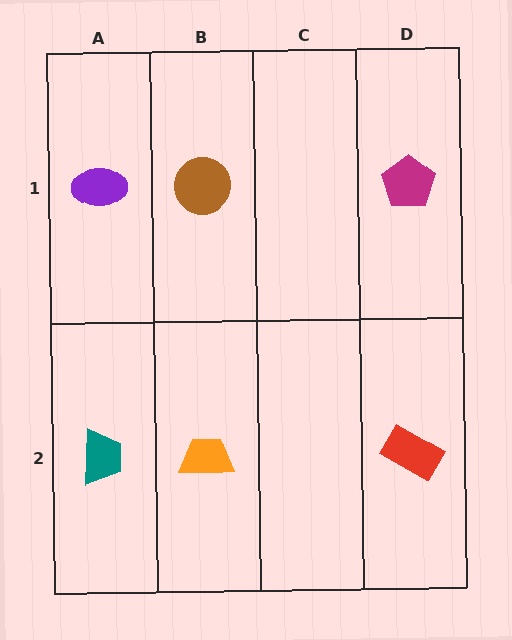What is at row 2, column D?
A red rectangle.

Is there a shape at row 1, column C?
No, that cell is empty.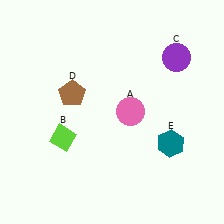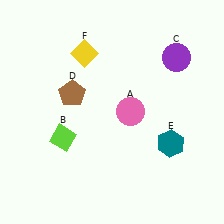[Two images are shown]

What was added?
A yellow diamond (F) was added in Image 2.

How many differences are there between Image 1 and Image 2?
There is 1 difference between the two images.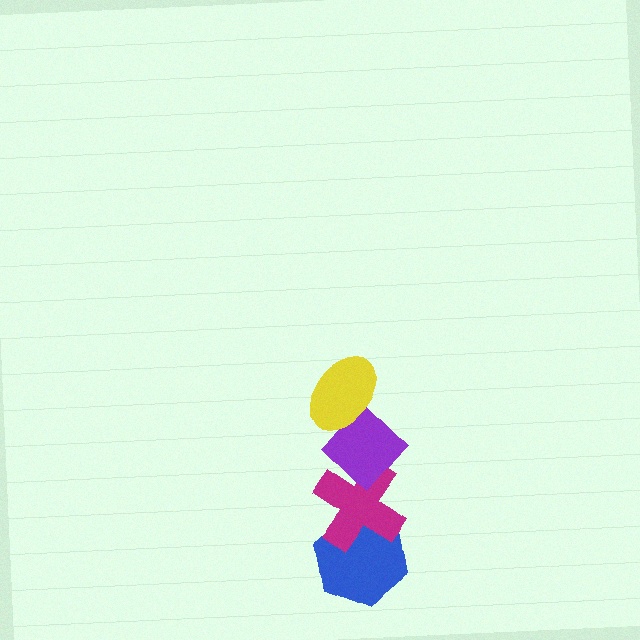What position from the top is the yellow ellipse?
The yellow ellipse is 1st from the top.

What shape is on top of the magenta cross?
The purple diamond is on top of the magenta cross.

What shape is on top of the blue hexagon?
The magenta cross is on top of the blue hexagon.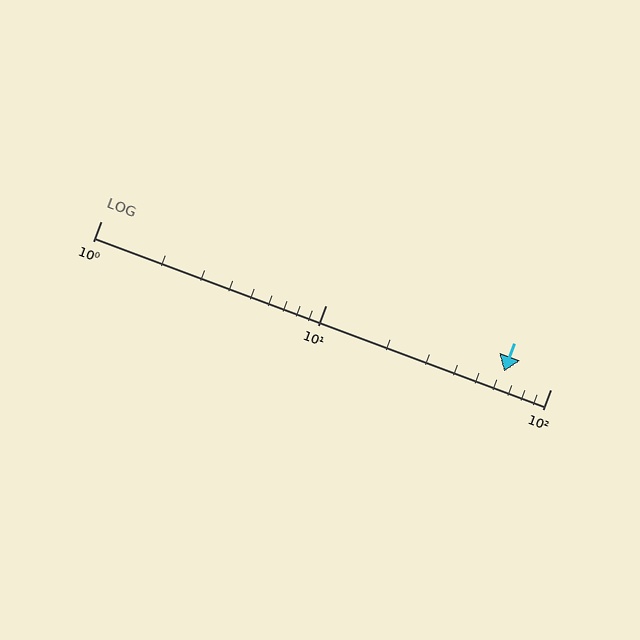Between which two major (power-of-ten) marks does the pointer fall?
The pointer is between 10 and 100.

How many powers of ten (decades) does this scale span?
The scale spans 2 decades, from 1 to 100.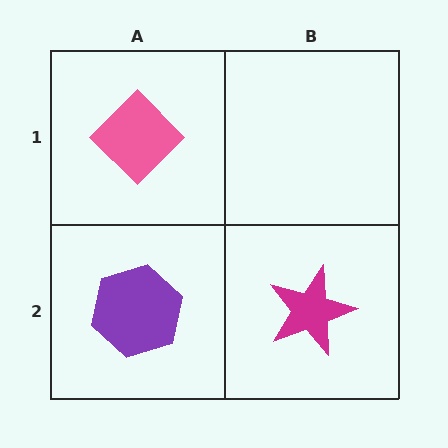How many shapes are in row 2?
2 shapes.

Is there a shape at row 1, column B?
No, that cell is empty.